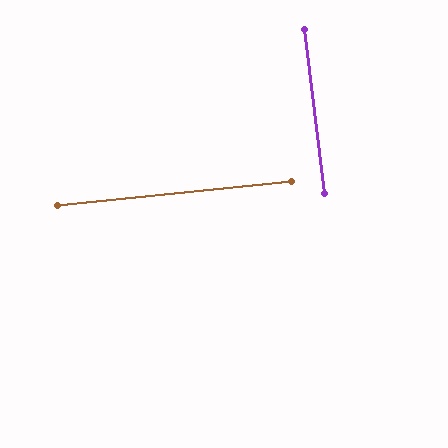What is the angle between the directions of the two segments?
Approximately 89 degrees.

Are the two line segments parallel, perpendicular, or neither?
Perpendicular — they meet at approximately 89°.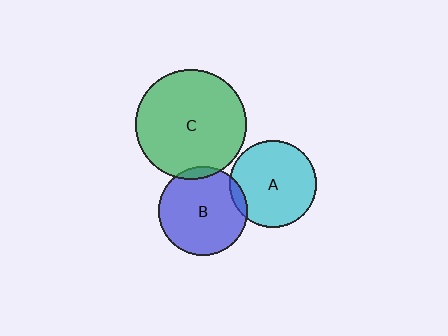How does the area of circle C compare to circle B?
Approximately 1.5 times.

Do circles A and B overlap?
Yes.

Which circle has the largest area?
Circle C (green).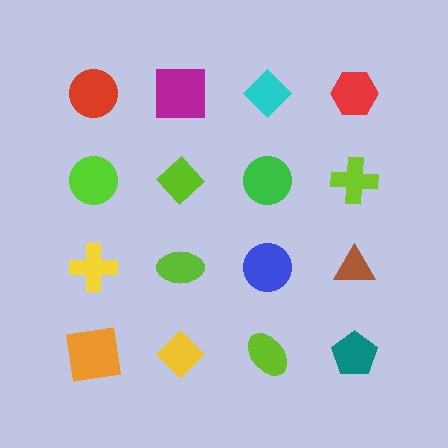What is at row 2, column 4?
A lime cross.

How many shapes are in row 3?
4 shapes.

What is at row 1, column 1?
A red circle.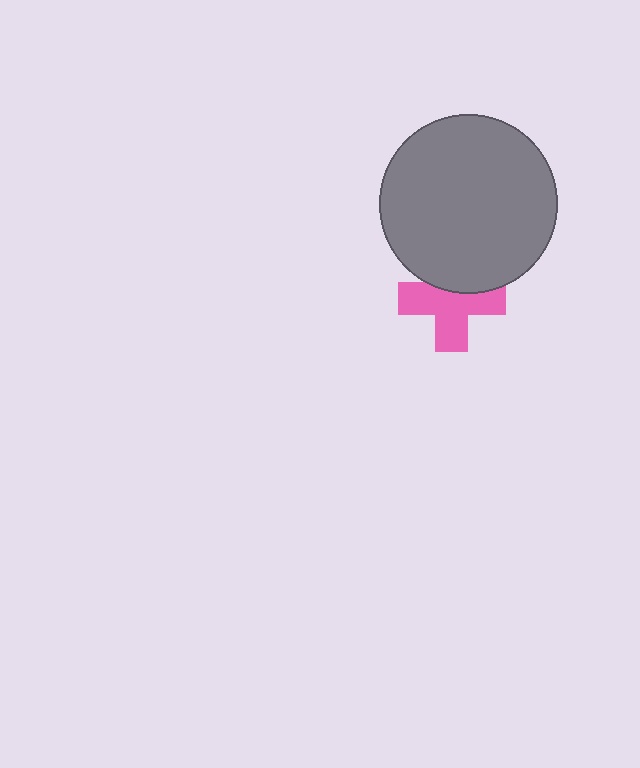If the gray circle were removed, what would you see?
You would see the complete pink cross.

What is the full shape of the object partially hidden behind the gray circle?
The partially hidden object is a pink cross.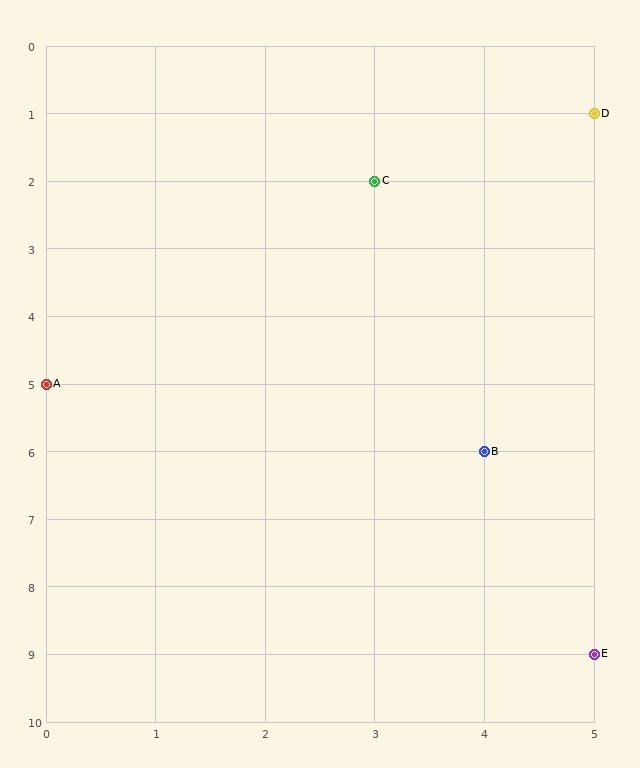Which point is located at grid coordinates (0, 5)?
Point A is at (0, 5).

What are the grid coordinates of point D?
Point D is at grid coordinates (5, 1).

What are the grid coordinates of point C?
Point C is at grid coordinates (3, 2).